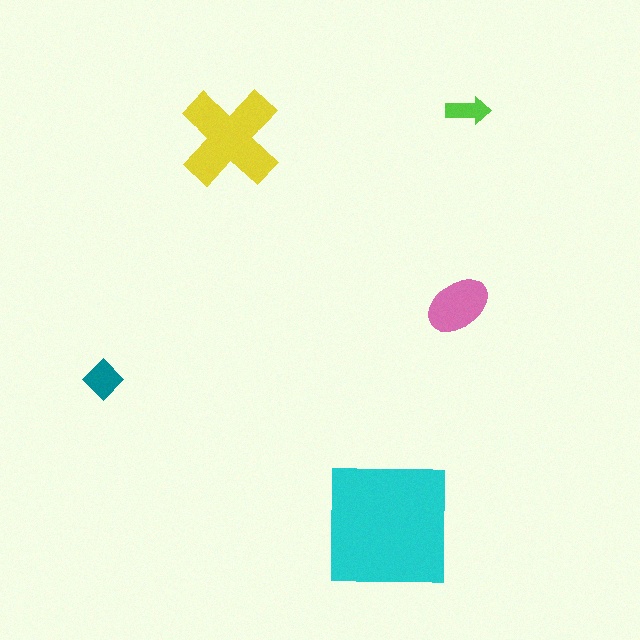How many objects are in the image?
There are 5 objects in the image.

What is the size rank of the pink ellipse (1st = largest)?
3rd.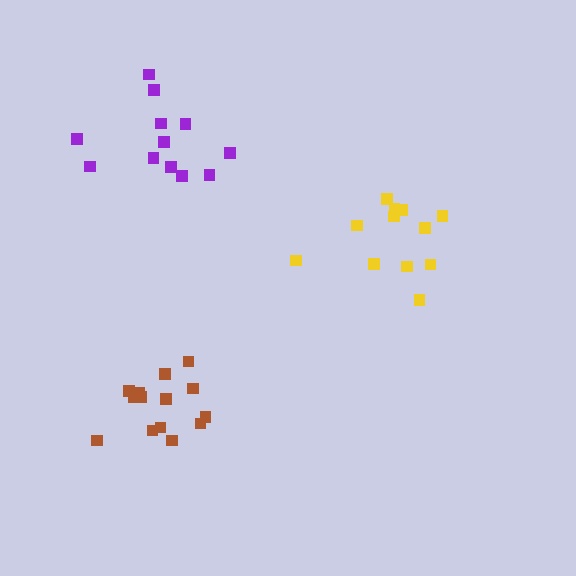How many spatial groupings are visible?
There are 3 spatial groupings.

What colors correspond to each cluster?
The clusters are colored: yellow, purple, brown.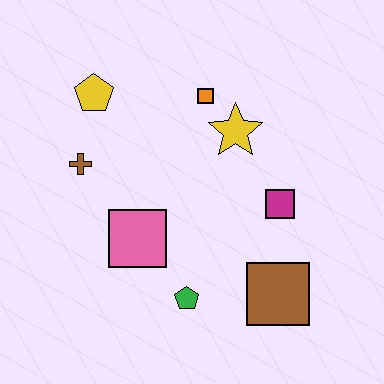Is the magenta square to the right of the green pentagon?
Yes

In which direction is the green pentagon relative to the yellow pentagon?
The green pentagon is below the yellow pentagon.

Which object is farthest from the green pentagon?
The yellow pentagon is farthest from the green pentagon.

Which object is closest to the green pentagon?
The pink square is closest to the green pentagon.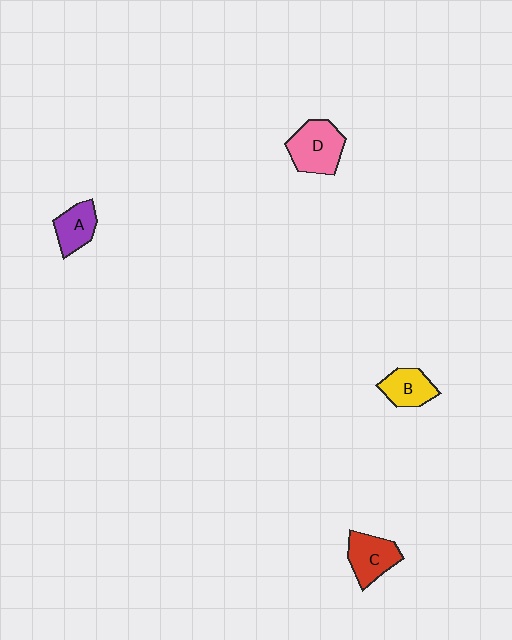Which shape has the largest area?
Shape D (pink).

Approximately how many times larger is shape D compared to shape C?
Approximately 1.2 times.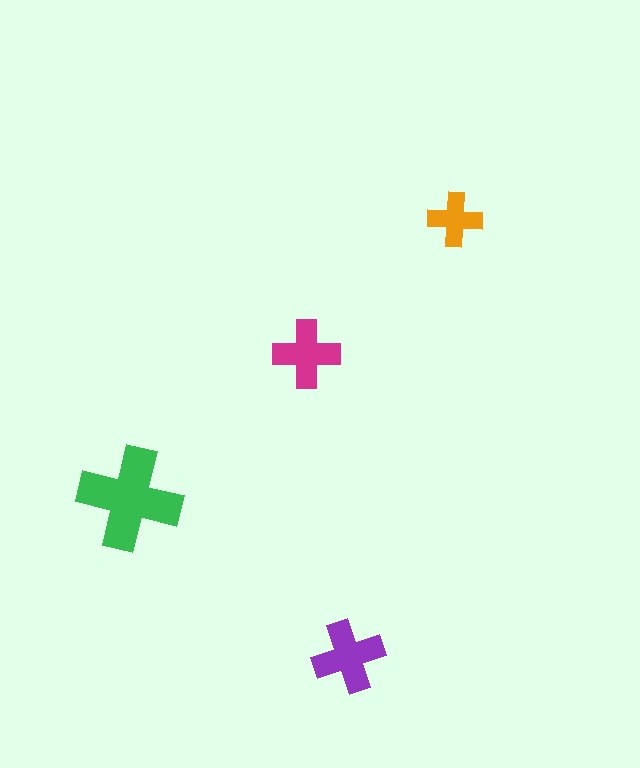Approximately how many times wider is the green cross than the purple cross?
About 1.5 times wider.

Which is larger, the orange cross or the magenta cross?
The magenta one.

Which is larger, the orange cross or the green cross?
The green one.